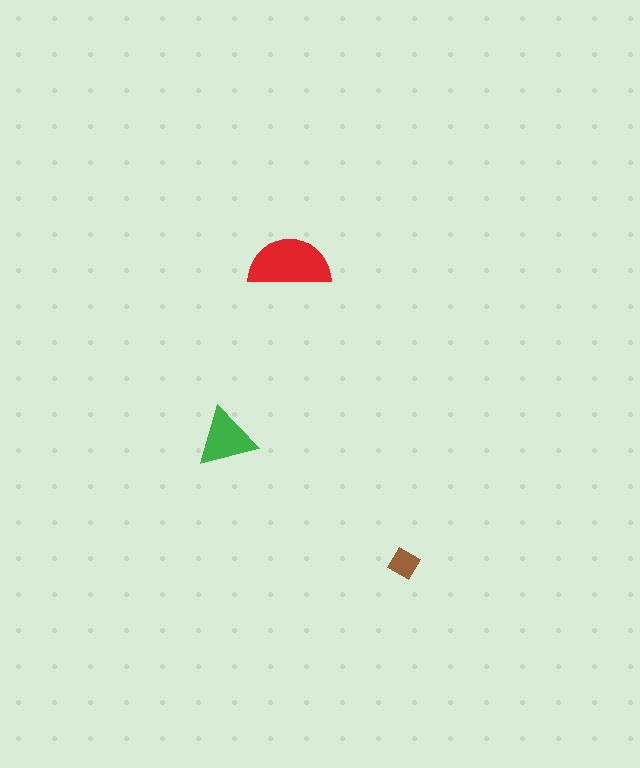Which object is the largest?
The red semicircle.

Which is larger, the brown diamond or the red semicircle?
The red semicircle.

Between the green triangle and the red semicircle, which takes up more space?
The red semicircle.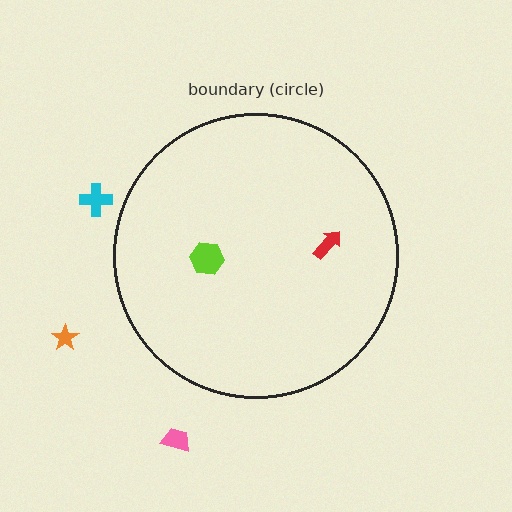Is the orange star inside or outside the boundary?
Outside.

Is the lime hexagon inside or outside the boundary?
Inside.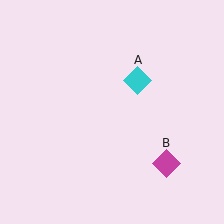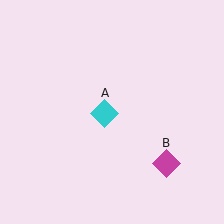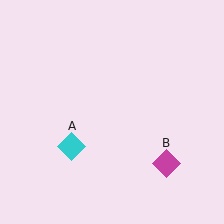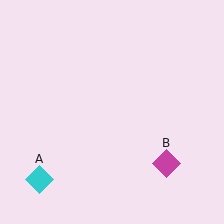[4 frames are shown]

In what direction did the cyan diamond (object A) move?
The cyan diamond (object A) moved down and to the left.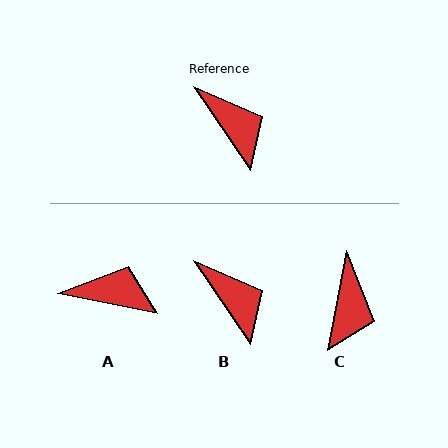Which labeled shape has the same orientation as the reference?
B.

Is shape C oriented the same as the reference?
No, it is off by about 45 degrees.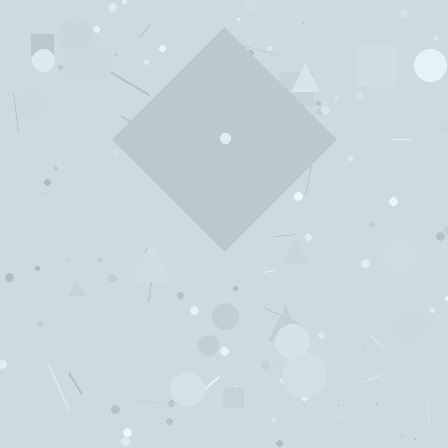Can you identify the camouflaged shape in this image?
The camouflaged shape is a diamond.